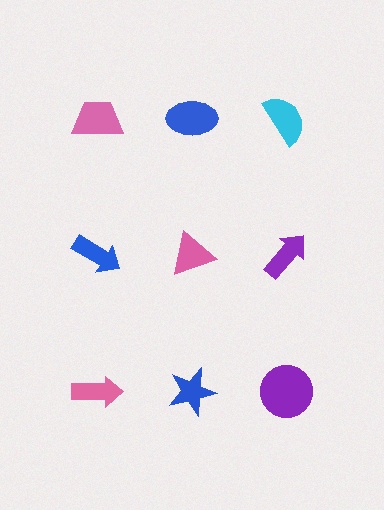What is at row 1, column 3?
A cyan semicircle.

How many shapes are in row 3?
3 shapes.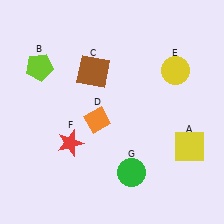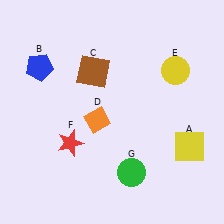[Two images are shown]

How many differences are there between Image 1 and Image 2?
There is 1 difference between the two images.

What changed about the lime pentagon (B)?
In Image 1, B is lime. In Image 2, it changed to blue.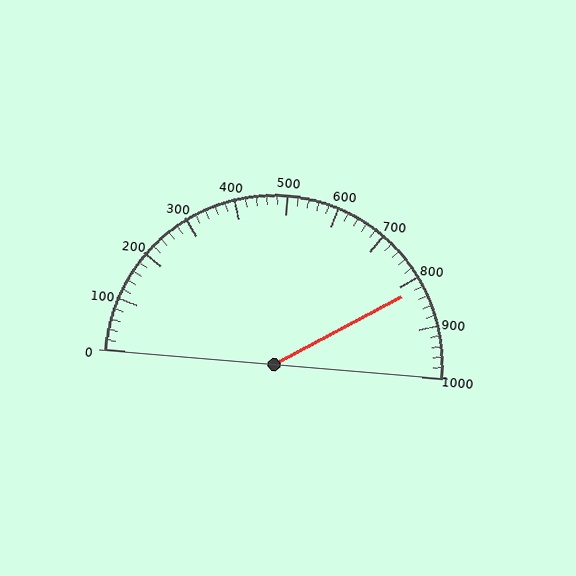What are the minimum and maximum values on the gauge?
The gauge ranges from 0 to 1000.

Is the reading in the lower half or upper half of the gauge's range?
The reading is in the upper half of the range (0 to 1000).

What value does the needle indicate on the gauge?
The needle indicates approximately 820.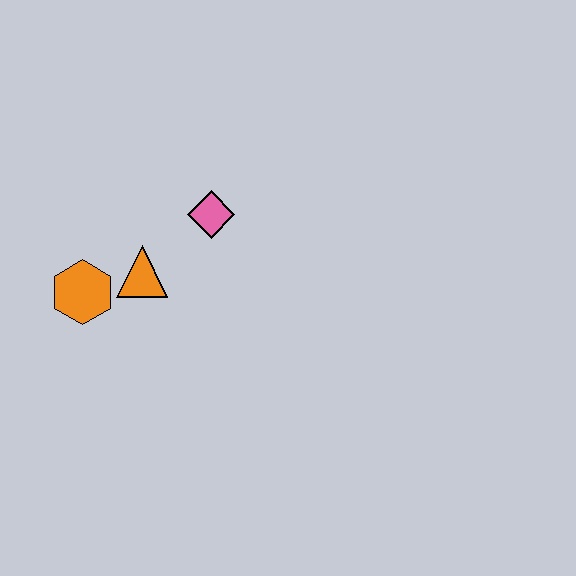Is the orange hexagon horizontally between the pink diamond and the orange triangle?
No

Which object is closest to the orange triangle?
The orange hexagon is closest to the orange triangle.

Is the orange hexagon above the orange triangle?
No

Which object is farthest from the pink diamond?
The orange hexagon is farthest from the pink diamond.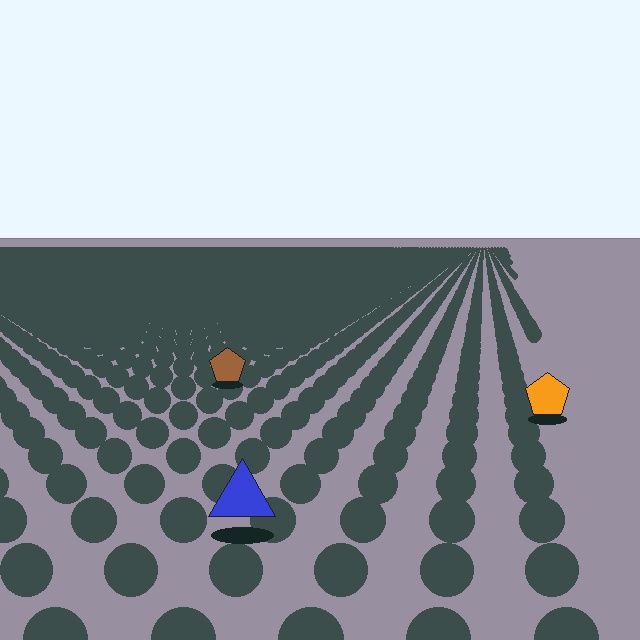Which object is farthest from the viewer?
The brown pentagon is farthest from the viewer. It appears smaller and the ground texture around it is denser.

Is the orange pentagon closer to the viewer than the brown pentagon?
Yes. The orange pentagon is closer — you can tell from the texture gradient: the ground texture is coarser near it.